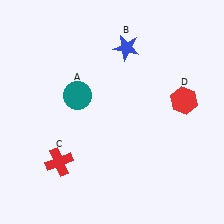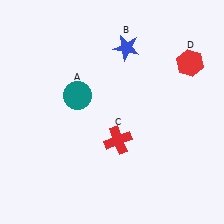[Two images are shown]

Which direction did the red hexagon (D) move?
The red hexagon (D) moved up.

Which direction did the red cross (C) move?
The red cross (C) moved right.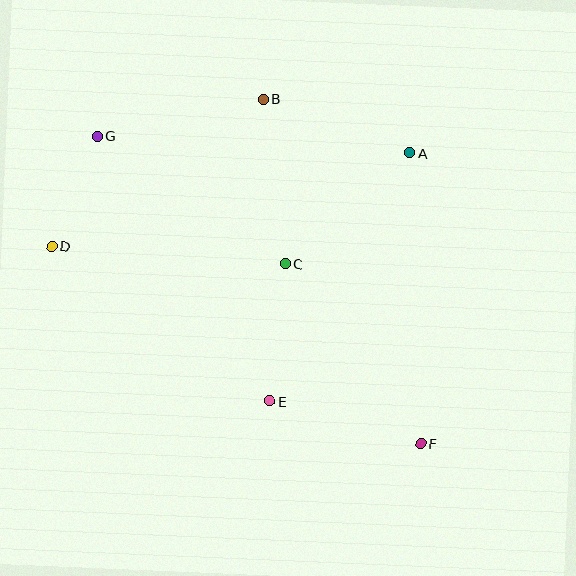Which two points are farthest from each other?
Points F and G are farthest from each other.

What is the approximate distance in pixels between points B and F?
The distance between B and F is approximately 379 pixels.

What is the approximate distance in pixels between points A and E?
The distance between A and E is approximately 285 pixels.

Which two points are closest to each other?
Points D and G are closest to each other.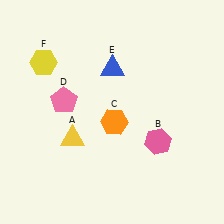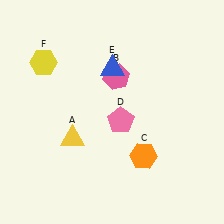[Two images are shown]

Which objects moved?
The objects that moved are: the pink hexagon (B), the orange hexagon (C), the pink pentagon (D).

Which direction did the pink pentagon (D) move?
The pink pentagon (D) moved right.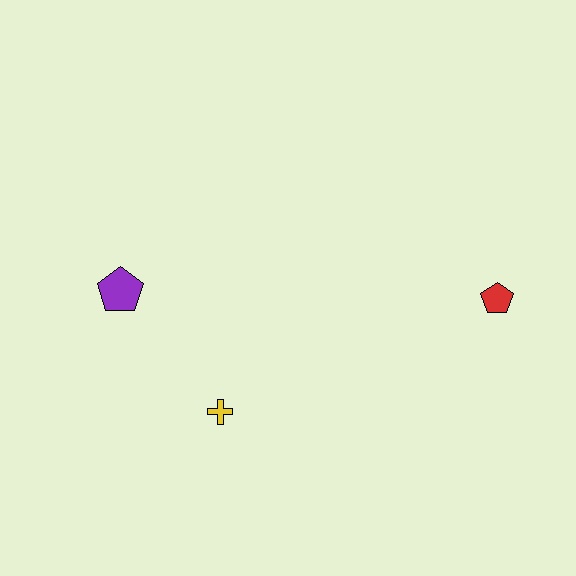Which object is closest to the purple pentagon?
The yellow cross is closest to the purple pentagon.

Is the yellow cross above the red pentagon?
No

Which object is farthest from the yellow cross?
The red pentagon is farthest from the yellow cross.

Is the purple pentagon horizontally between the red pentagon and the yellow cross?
No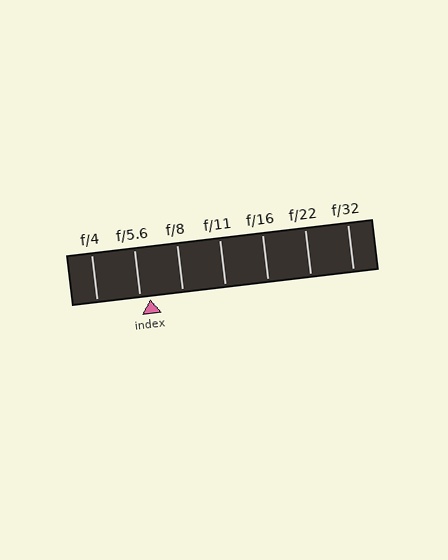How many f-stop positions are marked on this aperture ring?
There are 7 f-stop positions marked.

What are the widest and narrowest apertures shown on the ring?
The widest aperture shown is f/4 and the narrowest is f/32.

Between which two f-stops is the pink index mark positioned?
The index mark is between f/5.6 and f/8.